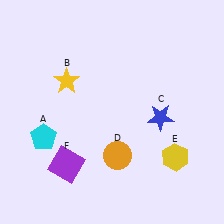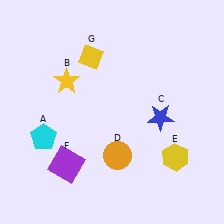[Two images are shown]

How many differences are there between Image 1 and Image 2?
There is 1 difference between the two images.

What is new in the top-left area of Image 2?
A yellow diamond (G) was added in the top-left area of Image 2.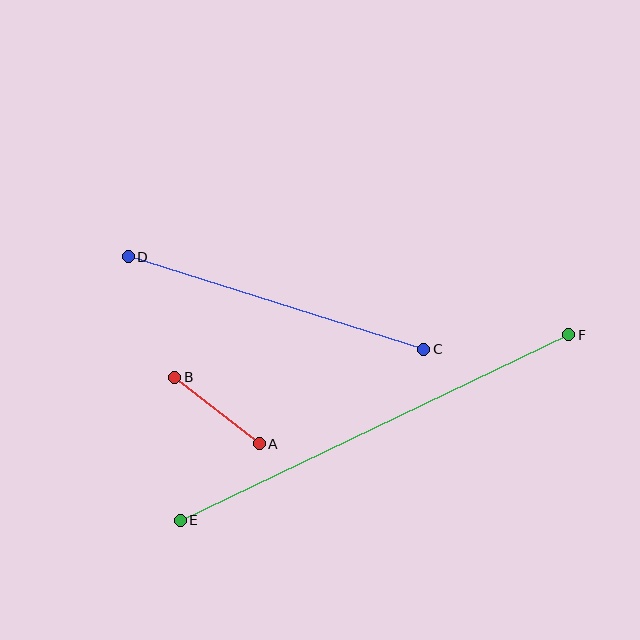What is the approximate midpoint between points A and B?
The midpoint is at approximately (217, 411) pixels.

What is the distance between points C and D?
The distance is approximately 310 pixels.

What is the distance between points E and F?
The distance is approximately 430 pixels.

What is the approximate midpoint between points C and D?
The midpoint is at approximately (276, 303) pixels.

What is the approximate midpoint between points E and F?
The midpoint is at approximately (375, 427) pixels.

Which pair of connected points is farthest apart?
Points E and F are farthest apart.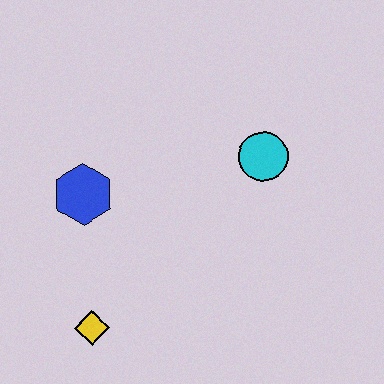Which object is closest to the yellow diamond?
The blue hexagon is closest to the yellow diamond.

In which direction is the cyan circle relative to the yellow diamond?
The cyan circle is to the right of the yellow diamond.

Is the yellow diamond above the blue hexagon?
No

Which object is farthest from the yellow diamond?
The cyan circle is farthest from the yellow diamond.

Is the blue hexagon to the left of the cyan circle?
Yes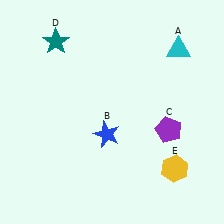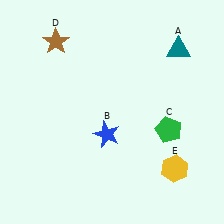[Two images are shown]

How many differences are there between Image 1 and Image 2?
There are 3 differences between the two images.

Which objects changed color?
A changed from cyan to teal. C changed from purple to green. D changed from teal to brown.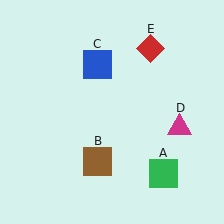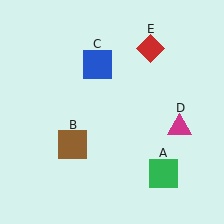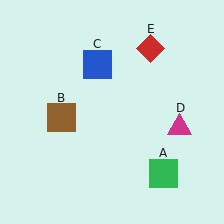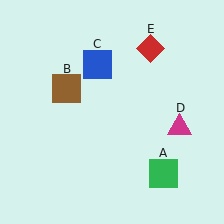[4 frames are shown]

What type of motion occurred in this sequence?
The brown square (object B) rotated clockwise around the center of the scene.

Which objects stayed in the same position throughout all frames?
Green square (object A) and blue square (object C) and magenta triangle (object D) and red diamond (object E) remained stationary.